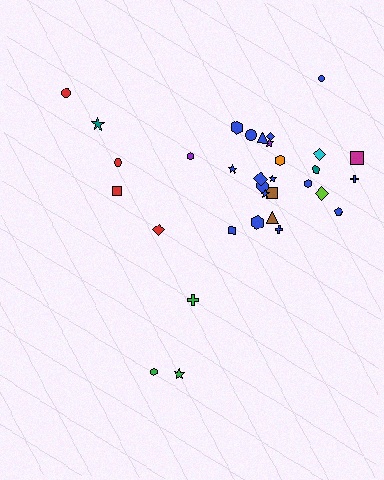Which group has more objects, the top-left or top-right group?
The top-right group.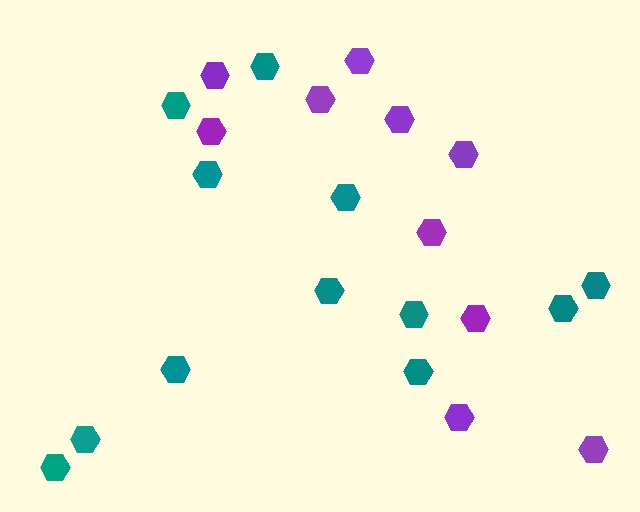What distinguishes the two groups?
There are 2 groups: one group of teal hexagons (12) and one group of purple hexagons (10).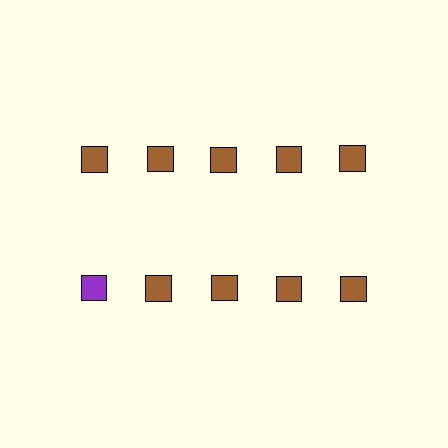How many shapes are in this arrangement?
There are 10 shapes arranged in a grid pattern.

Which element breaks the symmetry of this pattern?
The purple square in the second row, leftmost column breaks the symmetry. All other shapes are brown squares.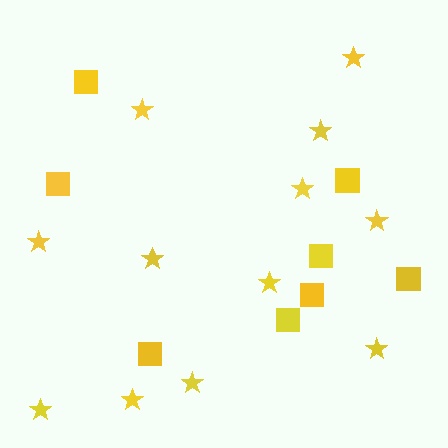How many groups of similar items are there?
There are 2 groups: one group of squares (8) and one group of stars (12).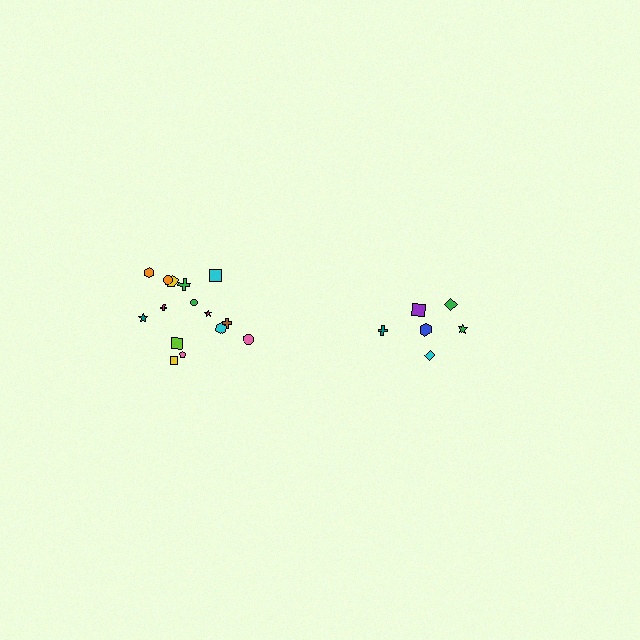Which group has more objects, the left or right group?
The left group.